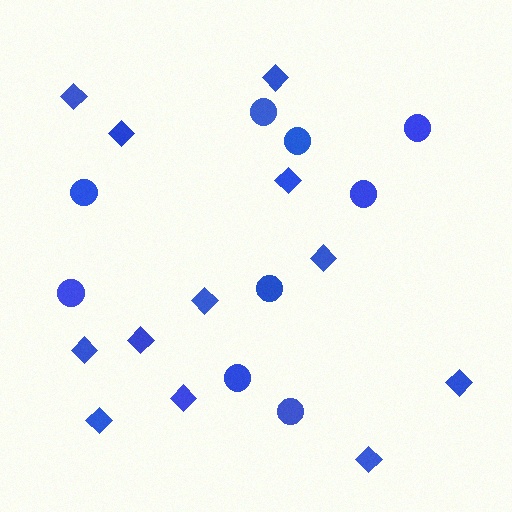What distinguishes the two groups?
There are 2 groups: one group of circles (9) and one group of diamonds (12).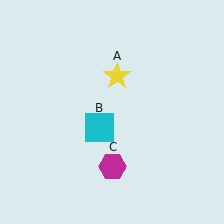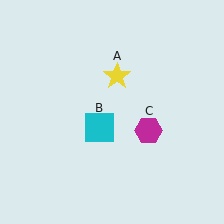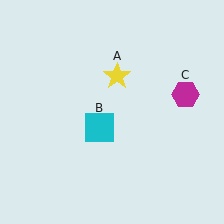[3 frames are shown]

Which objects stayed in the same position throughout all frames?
Yellow star (object A) and cyan square (object B) remained stationary.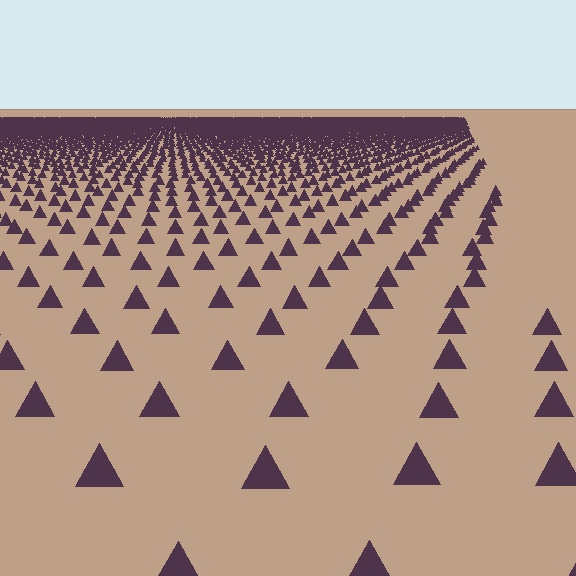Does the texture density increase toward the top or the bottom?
Density increases toward the top.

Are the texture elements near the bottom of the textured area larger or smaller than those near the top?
Larger. Near the bottom, elements are closer to the viewer and appear at a bigger on-screen size.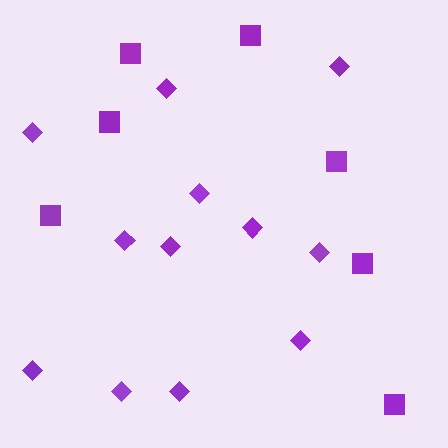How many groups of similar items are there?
There are 2 groups: one group of squares (7) and one group of diamonds (12).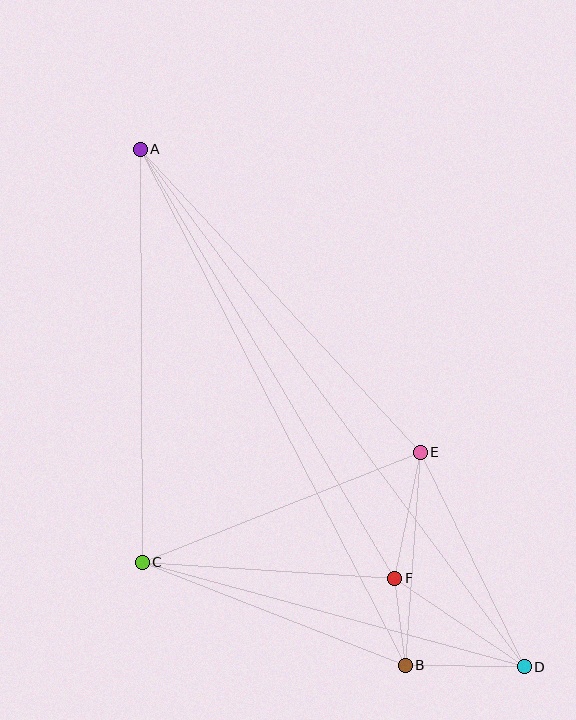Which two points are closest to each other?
Points B and F are closest to each other.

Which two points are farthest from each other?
Points A and D are farthest from each other.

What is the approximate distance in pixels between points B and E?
The distance between B and E is approximately 214 pixels.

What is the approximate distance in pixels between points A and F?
The distance between A and F is approximately 499 pixels.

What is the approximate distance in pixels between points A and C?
The distance between A and C is approximately 413 pixels.